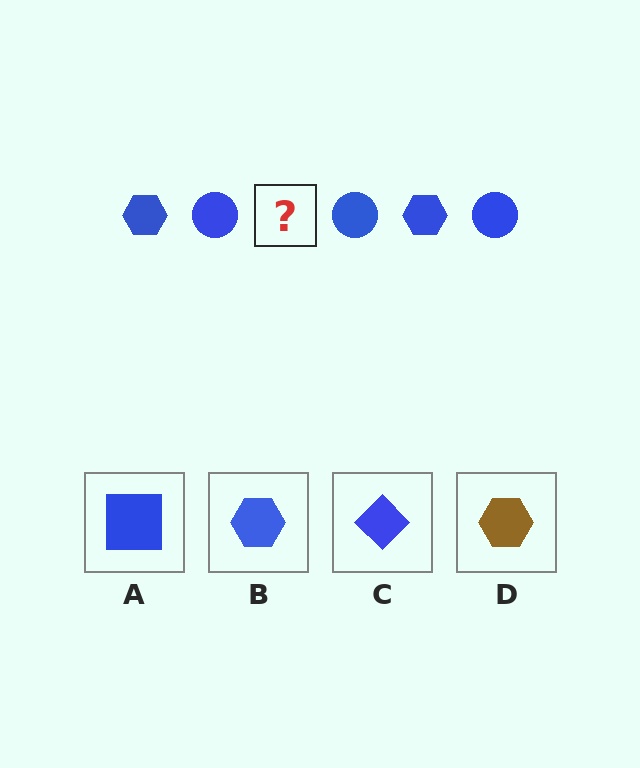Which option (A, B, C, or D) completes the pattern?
B.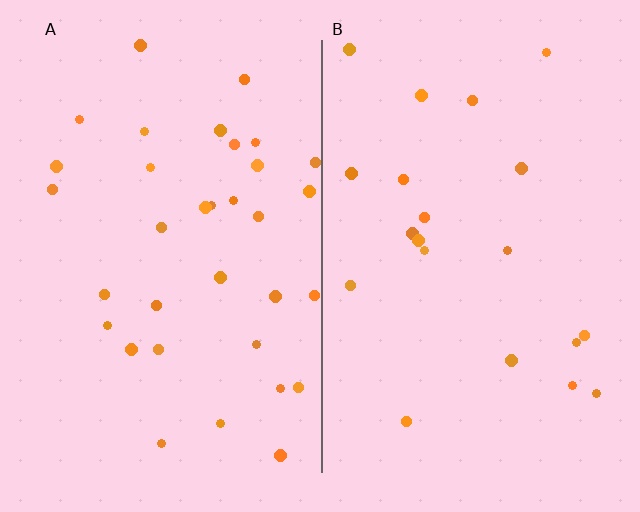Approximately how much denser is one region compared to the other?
Approximately 1.7× — region A over region B.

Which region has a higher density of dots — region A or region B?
A (the left).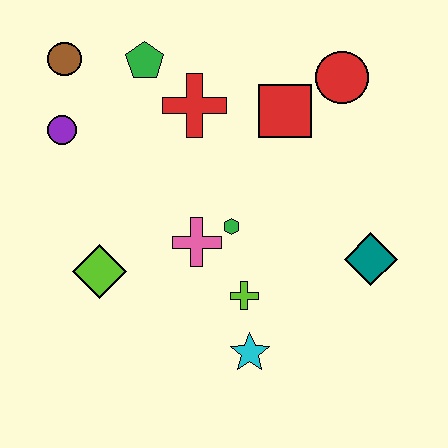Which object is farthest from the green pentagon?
The cyan star is farthest from the green pentagon.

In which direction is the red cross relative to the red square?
The red cross is to the left of the red square.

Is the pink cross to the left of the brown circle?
No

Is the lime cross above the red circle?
No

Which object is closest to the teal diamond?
The lime cross is closest to the teal diamond.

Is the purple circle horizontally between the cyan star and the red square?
No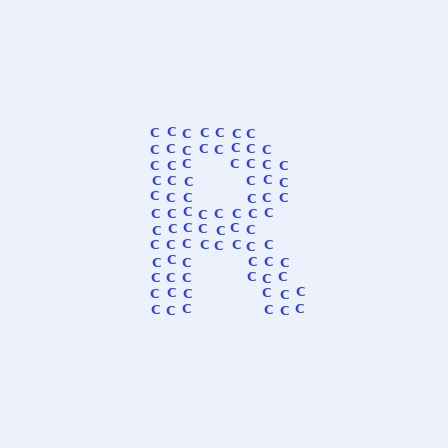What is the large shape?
The large shape is the letter R.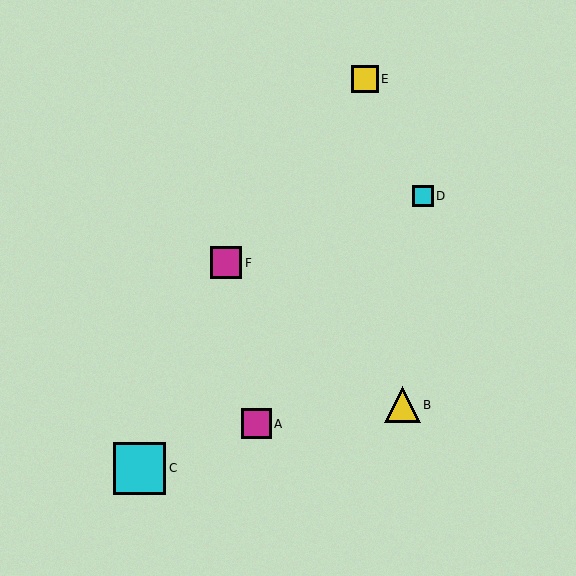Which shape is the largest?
The cyan square (labeled C) is the largest.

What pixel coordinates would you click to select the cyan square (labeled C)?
Click at (140, 468) to select the cyan square C.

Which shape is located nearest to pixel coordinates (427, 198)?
The cyan square (labeled D) at (423, 196) is nearest to that location.